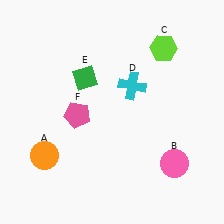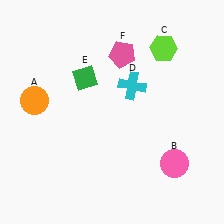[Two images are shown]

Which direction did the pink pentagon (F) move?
The pink pentagon (F) moved up.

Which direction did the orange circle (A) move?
The orange circle (A) moved up.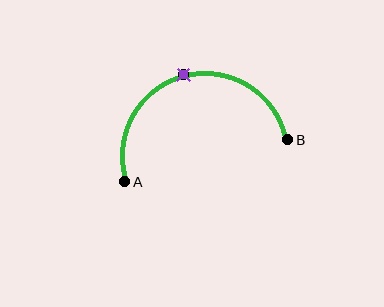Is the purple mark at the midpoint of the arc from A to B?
Yes. The purple mark lies on the arc at equal arc-length from both A and B — it is the arc midpoint.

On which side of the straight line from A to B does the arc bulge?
The arc bulges above the straight line connecting A and B.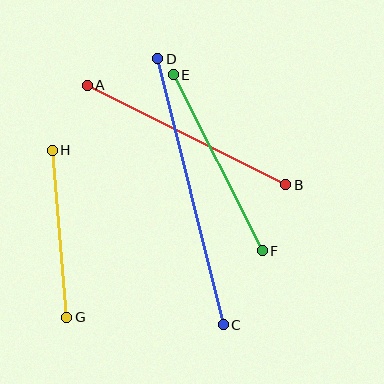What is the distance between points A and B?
The distance is approximately 222 pixels.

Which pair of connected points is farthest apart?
Points C and D are farthest apart.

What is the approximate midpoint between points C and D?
The midpoint is at approximately (191, 192) pixels.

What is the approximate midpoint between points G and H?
The midpoint is at approximately (60, 234) pixels.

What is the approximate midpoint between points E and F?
The midpoint is at approximately (218, 163) pixels.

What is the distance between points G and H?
The distance is approximately 167 pixels.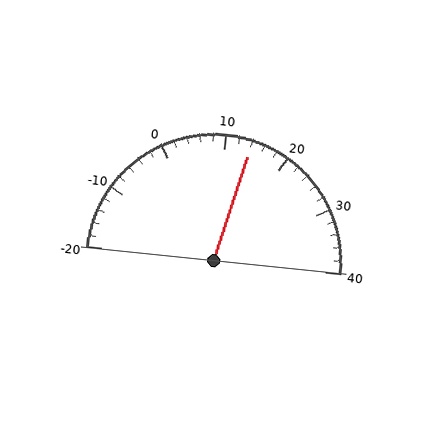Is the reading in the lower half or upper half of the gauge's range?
The reading is in the upper half of the range (-20 to 40).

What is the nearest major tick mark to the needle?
The nearest major tick mark is 10.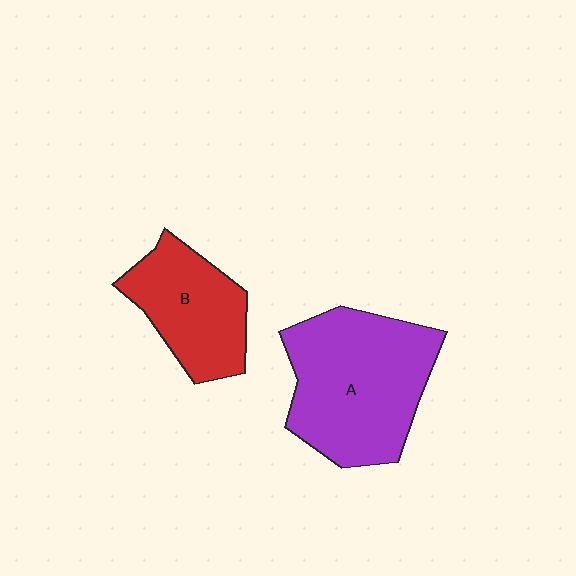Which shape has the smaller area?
Shape B (red).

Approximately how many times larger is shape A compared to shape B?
Approximately 1.6 times.